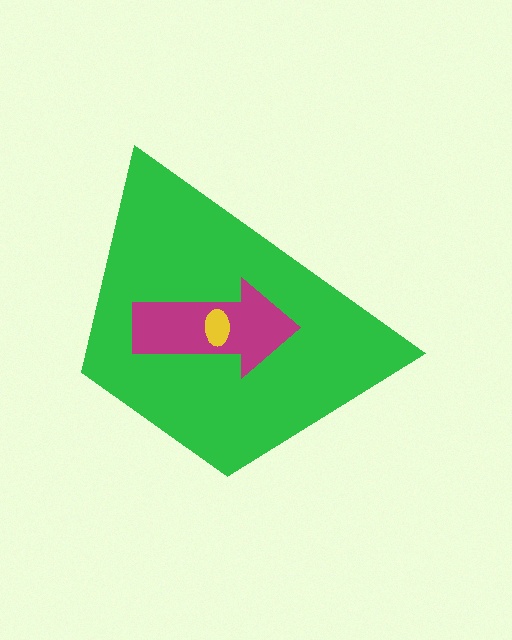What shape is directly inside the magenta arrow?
The yellow ellipse.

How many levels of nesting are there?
3.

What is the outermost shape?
The green trapezoid.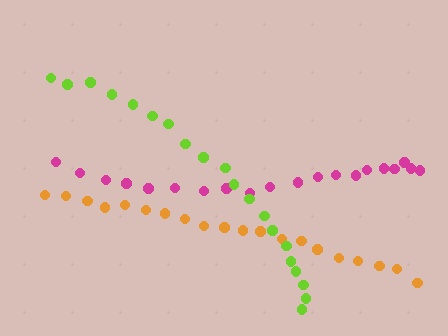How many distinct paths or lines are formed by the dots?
There are 3 distinct paths.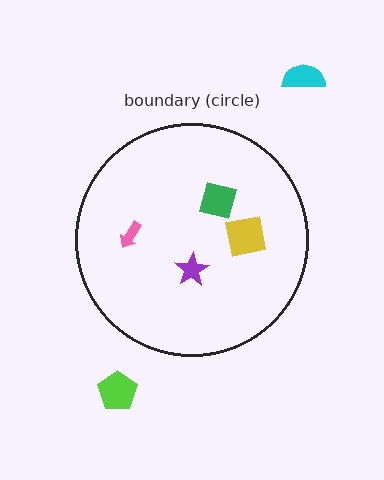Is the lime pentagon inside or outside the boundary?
Outside.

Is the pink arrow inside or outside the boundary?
Inside.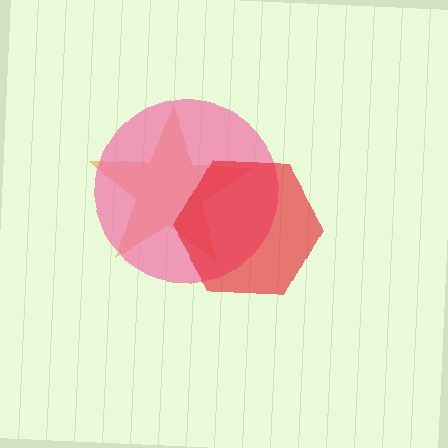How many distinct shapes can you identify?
There are 3 distinct shapes: an orange star, a pink circle, a red hexagon.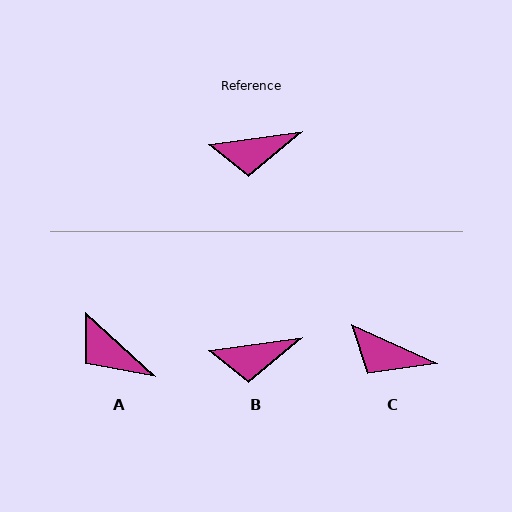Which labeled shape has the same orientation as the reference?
B.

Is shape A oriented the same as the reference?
No, it is off by about 50 degrees.